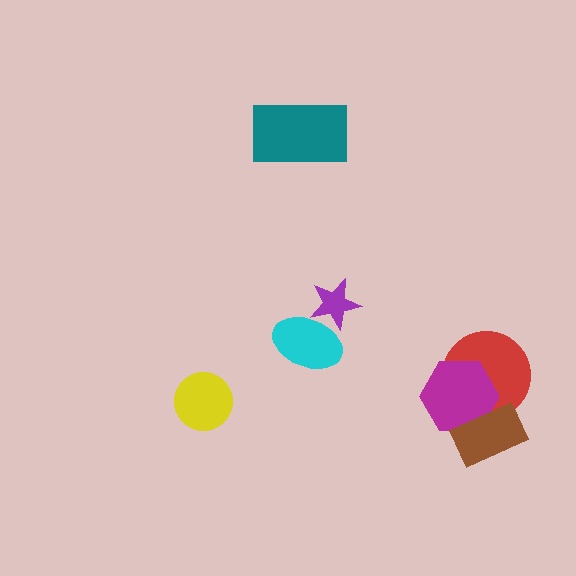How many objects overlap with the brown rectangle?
2 objects overlap with the brown rectangle.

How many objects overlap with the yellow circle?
0 objects overlap with the yellow circle.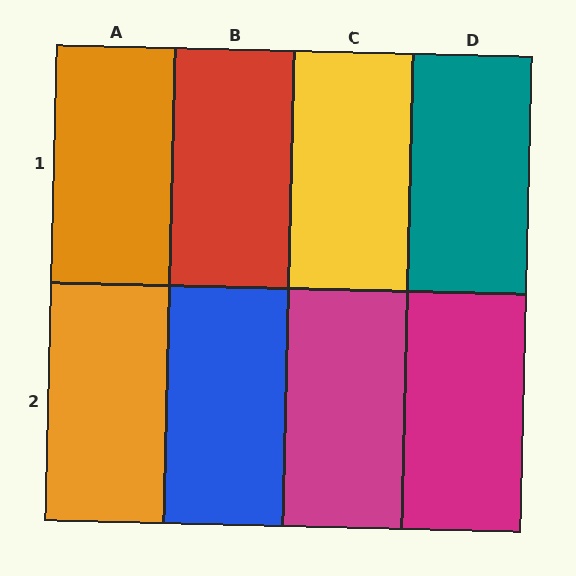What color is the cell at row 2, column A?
Orange.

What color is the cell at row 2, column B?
Blue.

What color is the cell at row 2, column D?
Magenta.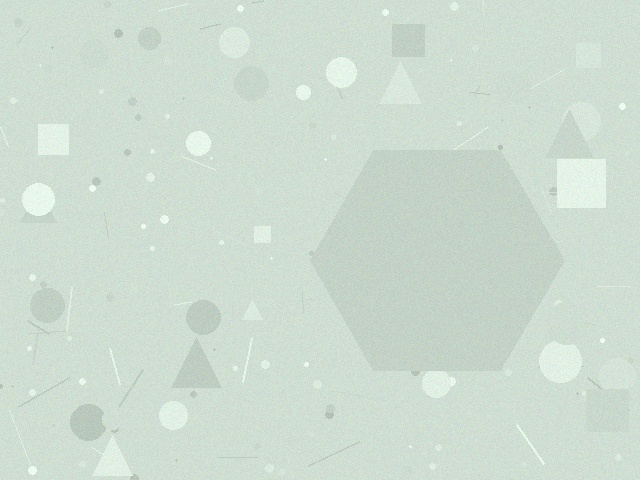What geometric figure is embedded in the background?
A hexagon is embedded in the background.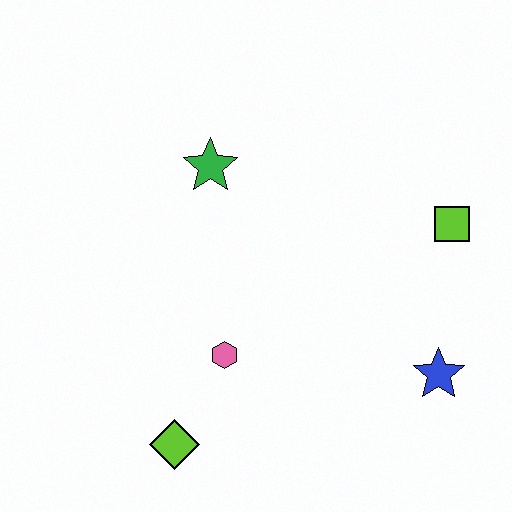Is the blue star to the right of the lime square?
No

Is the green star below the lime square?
No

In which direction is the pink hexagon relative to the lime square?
The pink hexagon is to the left of the lime square.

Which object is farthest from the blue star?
The green star is farthest from the blue star.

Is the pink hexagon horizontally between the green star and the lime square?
Yes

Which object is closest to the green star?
The pink hexagon is closest to the green star.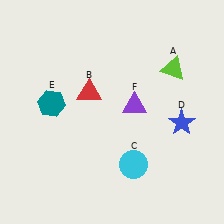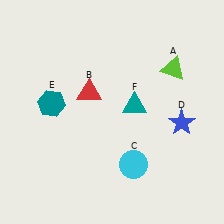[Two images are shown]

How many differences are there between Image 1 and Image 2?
There is 1 difference between the two images.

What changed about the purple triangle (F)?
In Image 1, F is purple. In Image 2, it changed to teal.